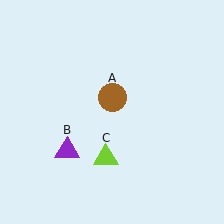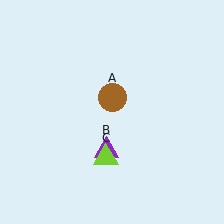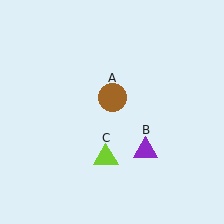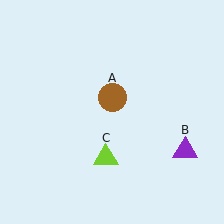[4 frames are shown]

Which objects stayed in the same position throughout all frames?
Brown circle (object A) and lime triangle (object C) remained stationary.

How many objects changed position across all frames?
1 object changed position: purple triangle (object B).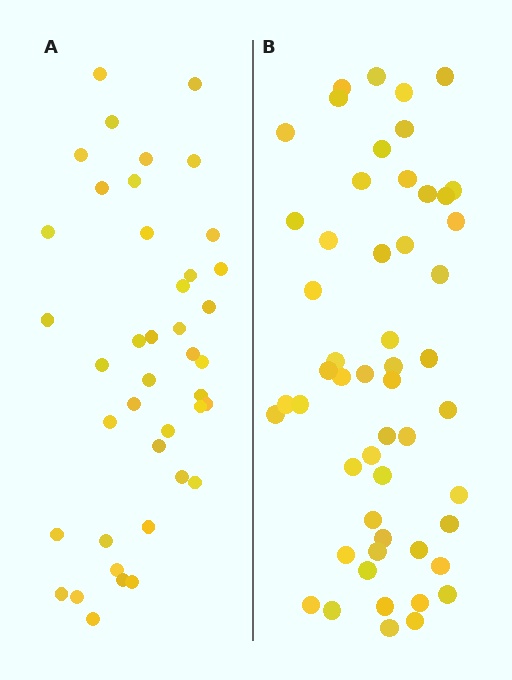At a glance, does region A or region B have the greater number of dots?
Region B (the right region) has more dots.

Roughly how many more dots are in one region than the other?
Region B has roughly 12 or so more dots than region A.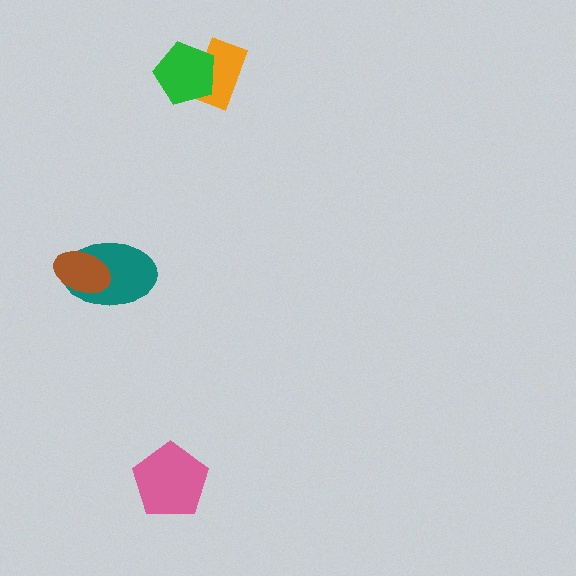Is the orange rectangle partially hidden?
Yes, it is partially covered by another shape.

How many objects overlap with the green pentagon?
1 object overlaps with the green pentagon.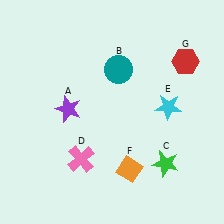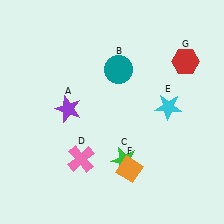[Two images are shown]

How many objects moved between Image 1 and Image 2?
1 object moved between the two images.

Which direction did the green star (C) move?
The green star (C) moved left.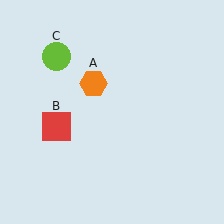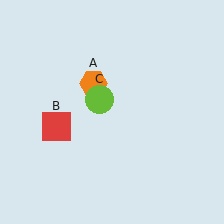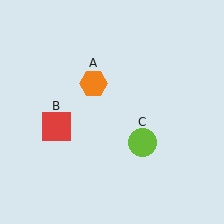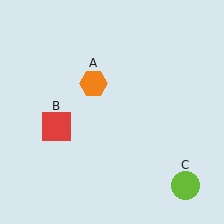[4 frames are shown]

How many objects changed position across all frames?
1 object changed position: lime circle (object C).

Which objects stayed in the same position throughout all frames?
Orange hexagon (object A) and red square (object B) remained stationary.